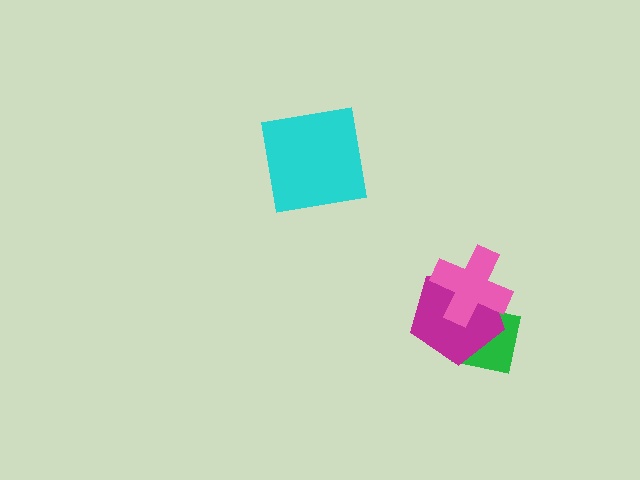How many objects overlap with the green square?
2 objects overlap with the green square.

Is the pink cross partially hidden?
No, no other shape covers it.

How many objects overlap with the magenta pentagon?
2 objects overlap with the magenta pentagon.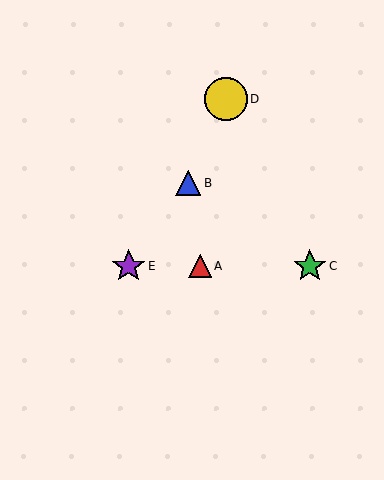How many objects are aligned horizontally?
3 objects (A, C, E) are aligned horizontally.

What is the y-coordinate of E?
Object E is at y≈266.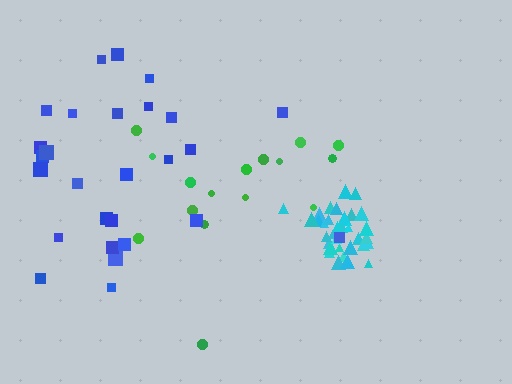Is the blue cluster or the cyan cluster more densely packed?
Cyan.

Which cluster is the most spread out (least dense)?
Green.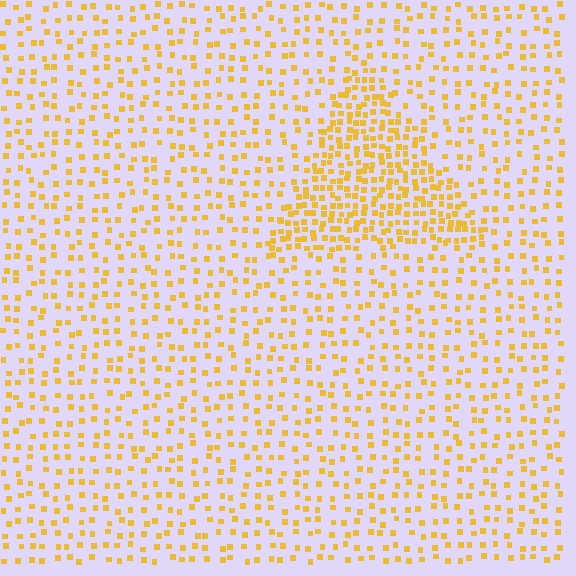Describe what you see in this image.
The image contains small yellow elements arranged at two different densities. A triangle-shaped region is visible where the elements are more densely packed than the surrounding area.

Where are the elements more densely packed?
The elements are more densely packed inside the triangle boundary.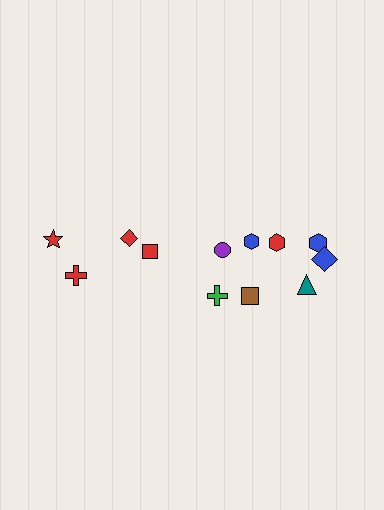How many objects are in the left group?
There are 4 objects.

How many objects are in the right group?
There are 8 objects.